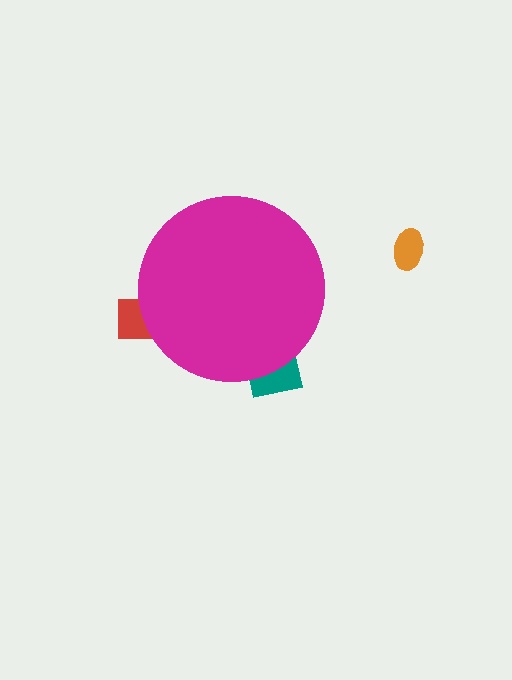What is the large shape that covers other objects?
A magenta circle.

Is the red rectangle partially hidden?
Yes, the red rectangle is partially hidden behind the magenta circle.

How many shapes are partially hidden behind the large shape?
2 shapes are partially hidden.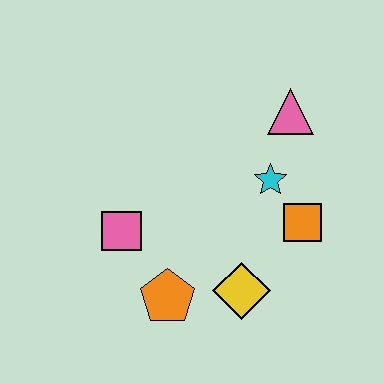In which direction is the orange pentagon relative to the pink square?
The orange pentagon is below the pink square.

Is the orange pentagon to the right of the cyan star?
No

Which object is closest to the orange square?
The cyan star is closest to the orange square.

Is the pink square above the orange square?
No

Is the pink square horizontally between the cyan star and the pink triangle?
No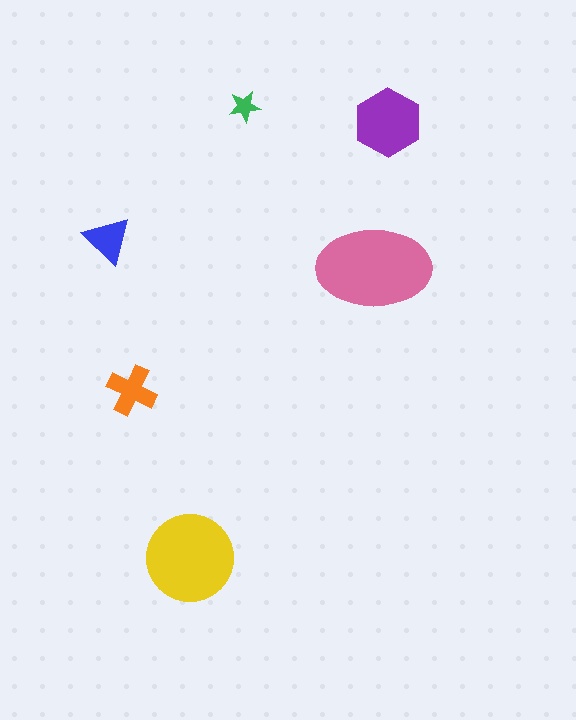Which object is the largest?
The pink ellipse.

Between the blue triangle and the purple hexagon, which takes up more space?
The purple hexagon.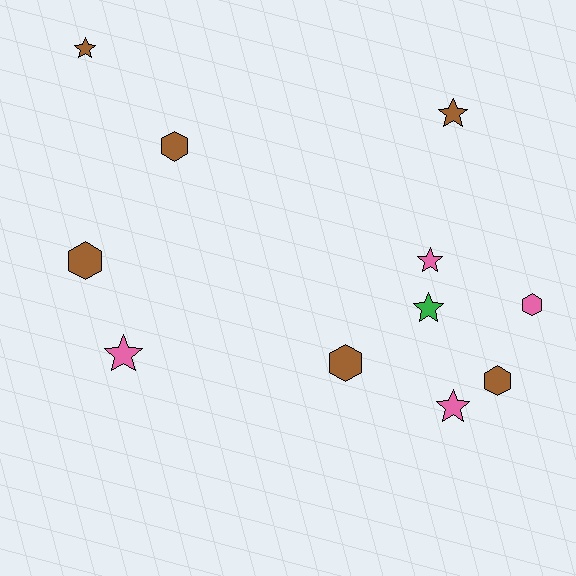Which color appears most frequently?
Brown, with 6 objects.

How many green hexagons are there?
There are no green hexagons.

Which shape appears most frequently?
Star, with 6 objects.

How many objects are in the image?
There are 11 objects.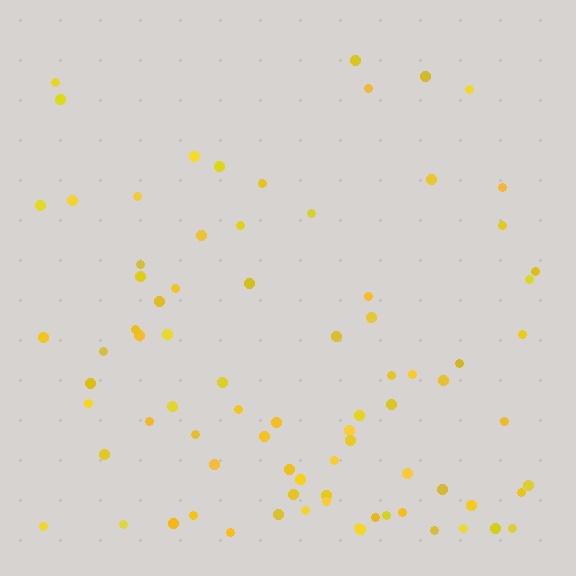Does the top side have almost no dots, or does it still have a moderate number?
Still a moderate number, just noticeably fewer than the bottom.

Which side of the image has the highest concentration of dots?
The bottom.